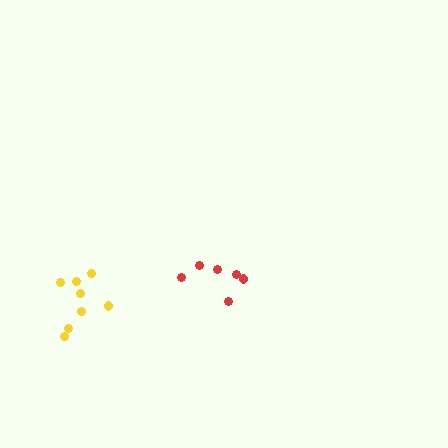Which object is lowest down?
The yellow cluster is bottommost.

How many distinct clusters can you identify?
There are 2 distinct clusters.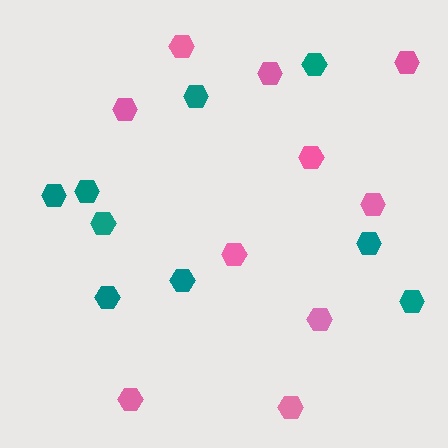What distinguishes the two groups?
There are 2 groups: one group of teal hexagons (9) and one group of pink hexagons (10).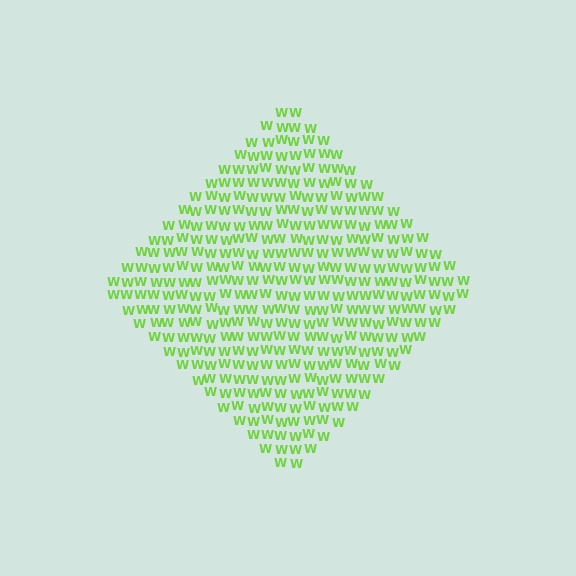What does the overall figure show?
The overall figure shows a diamond.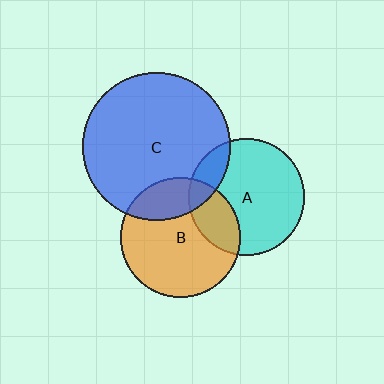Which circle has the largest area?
Circle C (blue).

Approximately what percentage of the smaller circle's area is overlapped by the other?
Approximately 25%.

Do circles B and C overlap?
Yes.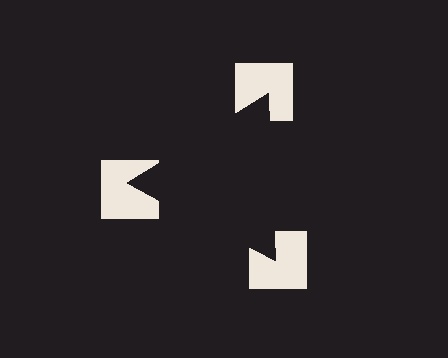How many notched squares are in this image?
There are 3 — one at each vertex of the illusory triangle.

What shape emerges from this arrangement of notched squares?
An illusory triangle — its edges are inferred from the aligned wedge cuts in the notched squares, not physically drawn.